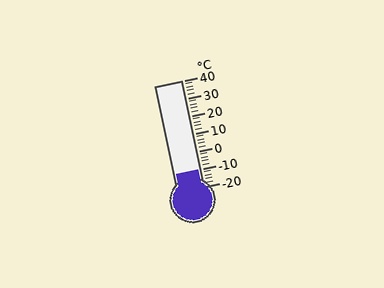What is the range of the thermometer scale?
The thermometer scale ranges from -20°C to 40°C.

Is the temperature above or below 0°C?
The temperature is below 0°C.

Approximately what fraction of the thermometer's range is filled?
The thermometer is filled to approximately 15% of its range.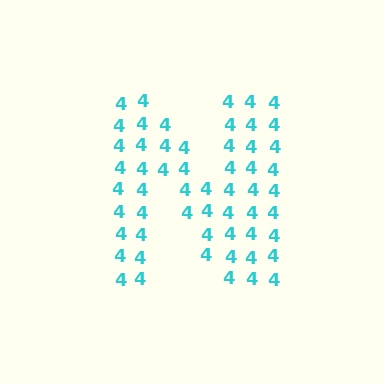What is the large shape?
The large shape is the letter N.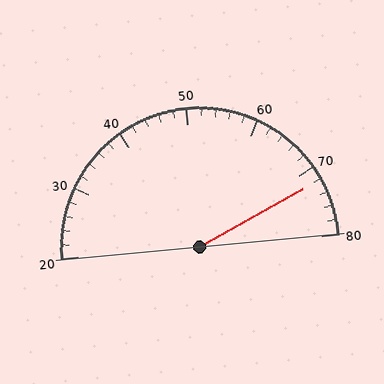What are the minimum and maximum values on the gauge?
The gauge ranges from 20 to 80.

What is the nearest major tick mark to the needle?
The nearest major tick mark is 70.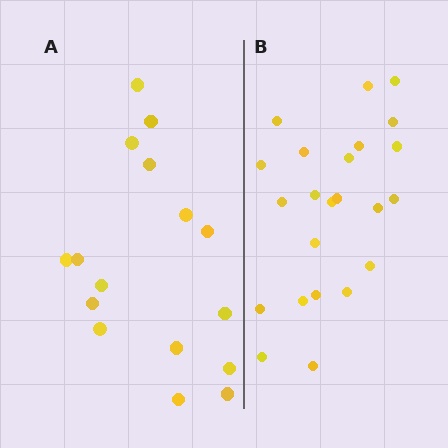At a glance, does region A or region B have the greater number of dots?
Region B (the right region) has more dots.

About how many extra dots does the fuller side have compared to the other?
Region B has roughly 8 or so more dots than region A.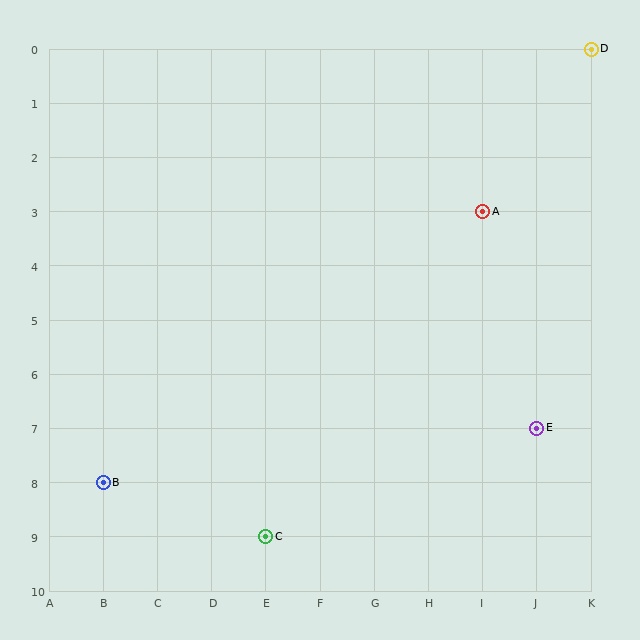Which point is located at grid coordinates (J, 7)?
Point E is at (J, 7).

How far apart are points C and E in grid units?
Points C and E are 5 columns and 2 rows apart (about 5.4 grid units diagonally).